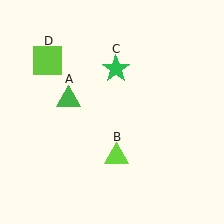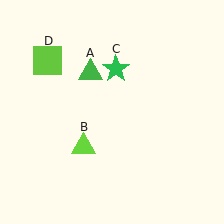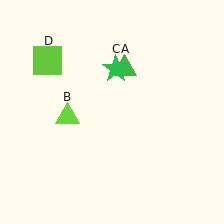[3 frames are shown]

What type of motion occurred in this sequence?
The green triangle (object A), lime triangle (object B) rotated clockwise around the center of the scene.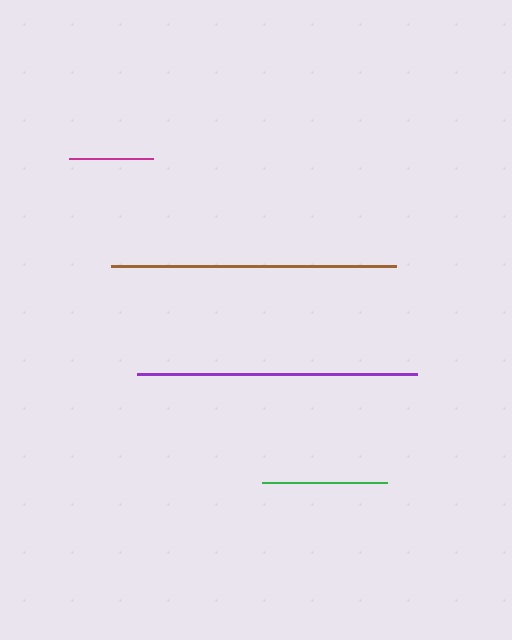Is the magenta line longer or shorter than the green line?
The green line is longer than the magenta line.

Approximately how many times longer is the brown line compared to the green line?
The brown line is approximately 2.3 times the length of the green line.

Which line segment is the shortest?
The magenta line is the shortest at approximately 83 pixels.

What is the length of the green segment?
The green segment is approximately 125 pixels long.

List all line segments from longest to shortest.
From longest to shortest: brown, purple, green, magenta.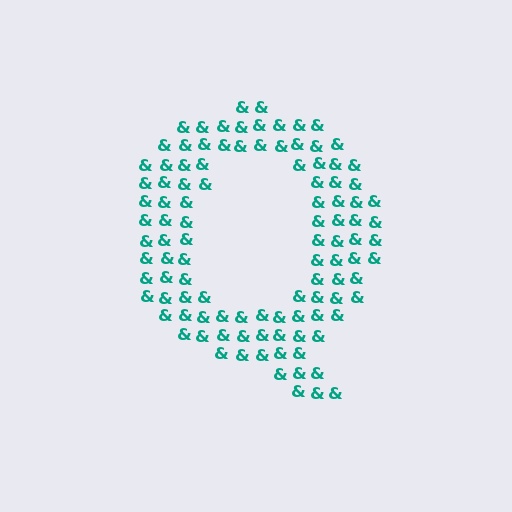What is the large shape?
The large shape is the letter Q.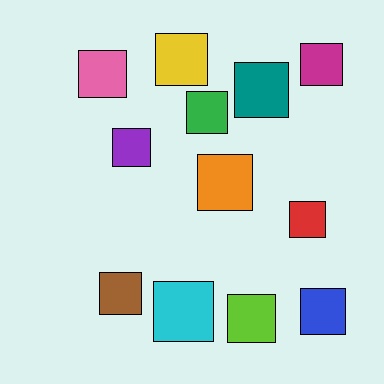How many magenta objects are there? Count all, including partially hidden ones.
There is 1 magenta object.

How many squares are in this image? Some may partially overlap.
There are 12 squares.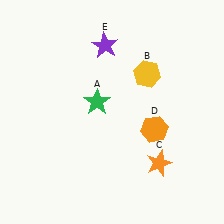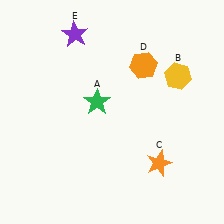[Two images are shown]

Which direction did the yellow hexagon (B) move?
The yellow hexagon (B) moved right.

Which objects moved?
The objects that moved are: the yellow hexagon (B), the orange hexagon (D), the purple star (E).